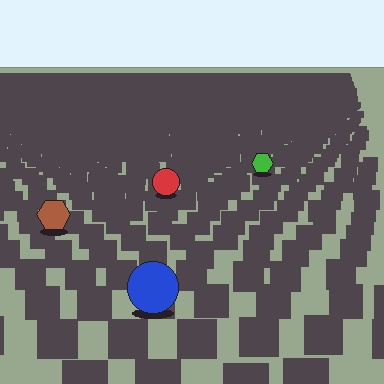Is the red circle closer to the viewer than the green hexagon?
Yes. The red circle is closer — you can tell from the texture gradient: the ground texture is coarser near it.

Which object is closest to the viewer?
The blue circle is closest. The texture marks near it are larger and more spread out.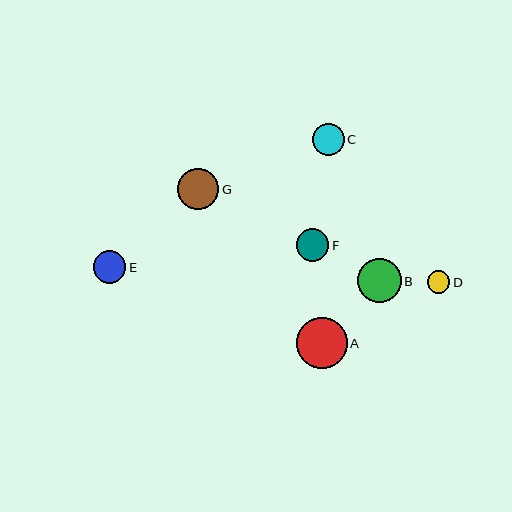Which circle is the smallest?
Circle D is the smallest with a size of approximately 23 pixels.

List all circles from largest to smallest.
From largest to smallest: A, B, G, E, F, C, D.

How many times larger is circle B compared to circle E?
Circle B is approximately 1.3 times the size of circle E.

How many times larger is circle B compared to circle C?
Circle B is approximately 1.3 times the size of circle C.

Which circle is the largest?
Circle A is the largest with a size of approximately 50 pixels.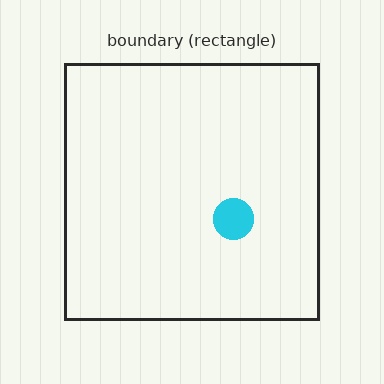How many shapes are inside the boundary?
1 inside, 0 outside.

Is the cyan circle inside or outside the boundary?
Inside.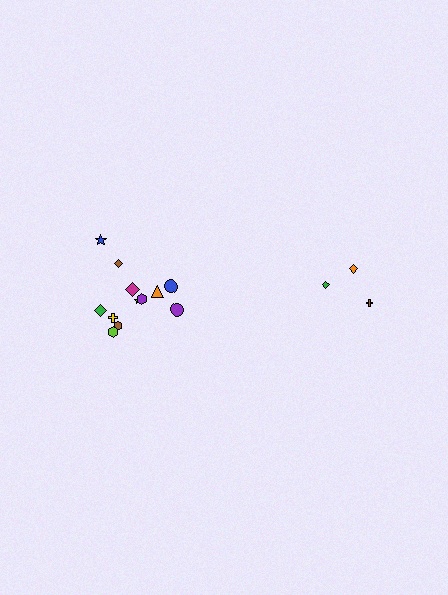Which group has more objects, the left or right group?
The left group.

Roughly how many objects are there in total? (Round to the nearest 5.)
Roughly 15 objects in total.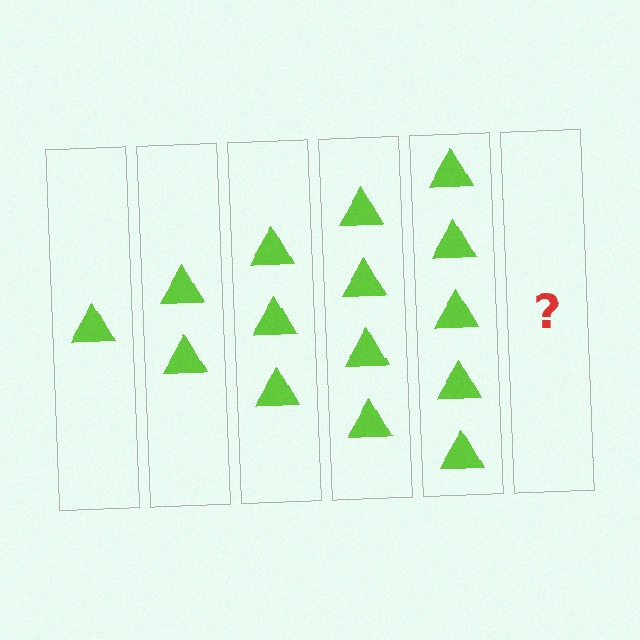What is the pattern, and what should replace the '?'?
The pattern is that each step adds one more triangle. The '?' should be 6 triangles.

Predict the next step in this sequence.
The next step is 6 triangles.